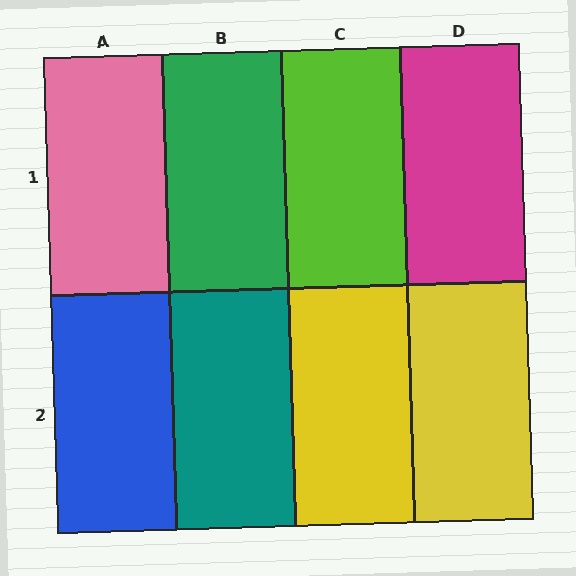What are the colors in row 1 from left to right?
Pink, green, lime, magenta.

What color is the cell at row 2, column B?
Teal.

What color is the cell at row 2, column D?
Yellow.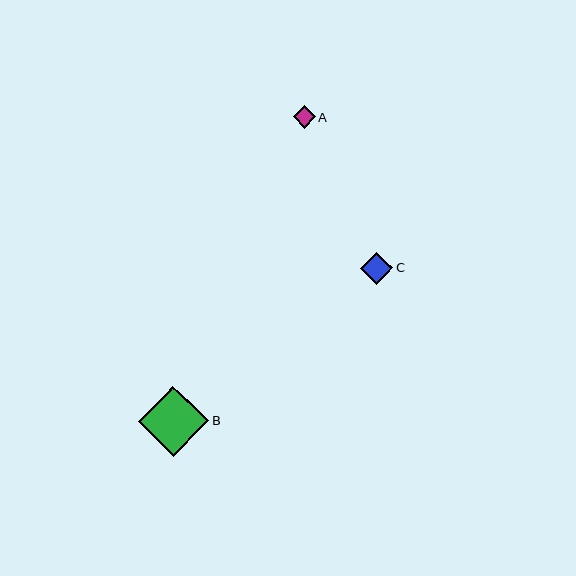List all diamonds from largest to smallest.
From largest to smallest: B, C, A.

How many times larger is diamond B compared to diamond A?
Diamond B is approximately 3.2 times the size of diamond A.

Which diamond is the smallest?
Diamond A is the smallest with a size of approximately 22 pixels.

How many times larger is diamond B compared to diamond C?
Diamond B is approximately 2.2 times the size of diamond C.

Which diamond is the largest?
Diamond B is the largest with a size of approximately 70 pixels.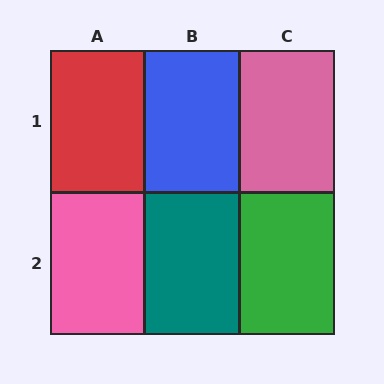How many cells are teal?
1 cell is teal.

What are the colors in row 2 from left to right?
Pink, teal, green.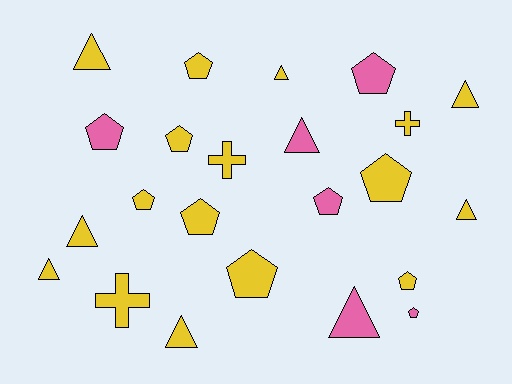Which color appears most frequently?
Yellow, with 17 objects.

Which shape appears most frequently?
Pentagon, with 11 objects.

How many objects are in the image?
There are 23 objects.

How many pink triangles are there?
There are 2 pink triangles.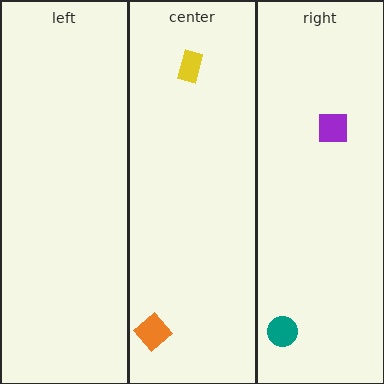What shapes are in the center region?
The orange diamond, the yellow rectangle.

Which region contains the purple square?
The right region.